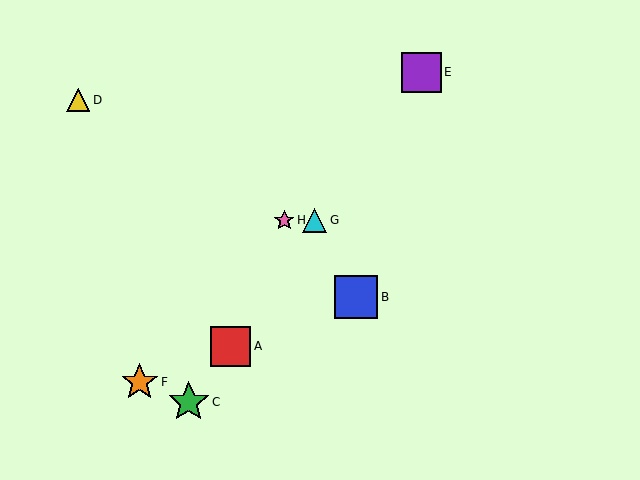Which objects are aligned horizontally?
Objects G, H are aligned horizontally.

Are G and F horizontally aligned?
No, G is at y≈220 and F is at y≈382.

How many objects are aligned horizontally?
2 objects (G, H) are aligned horizontally.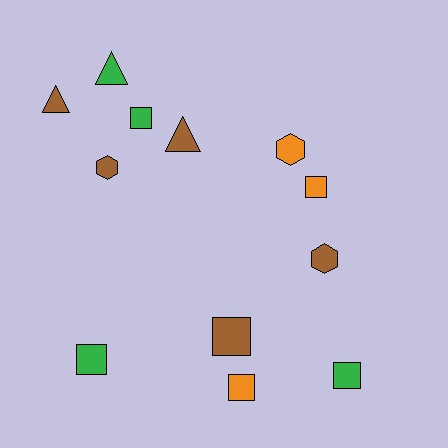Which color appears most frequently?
Brown, with 5 objects.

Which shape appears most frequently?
Square, with 6 objects.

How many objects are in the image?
There are 12 objects.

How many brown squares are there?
There is 1 brown square.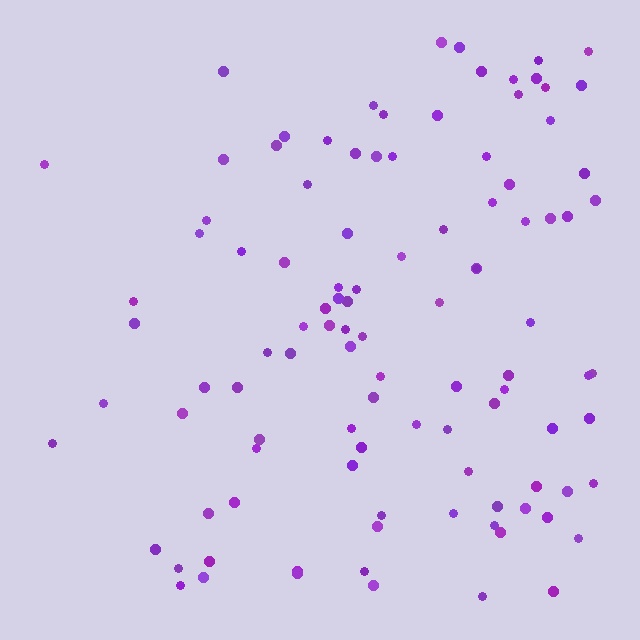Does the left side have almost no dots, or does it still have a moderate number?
Still a moderate number, just noticeably fewer than the right.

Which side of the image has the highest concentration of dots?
The right.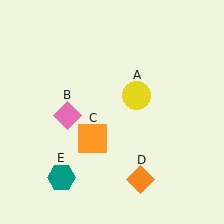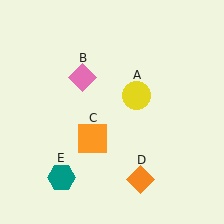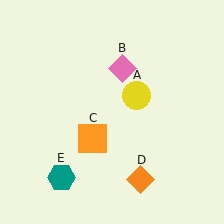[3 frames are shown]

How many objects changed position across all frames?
1 object changed position: pink diamond (object B).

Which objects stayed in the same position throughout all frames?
Yellow circle (object A) and orange square (object C) and orange diamond (object D) and teal hexagon (object E) remained stationary.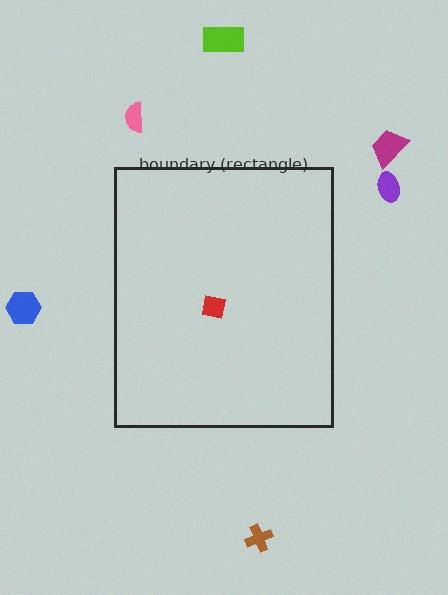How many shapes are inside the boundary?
1 inside, 6 outside.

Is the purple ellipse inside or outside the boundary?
Outside.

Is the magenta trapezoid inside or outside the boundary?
Outside.